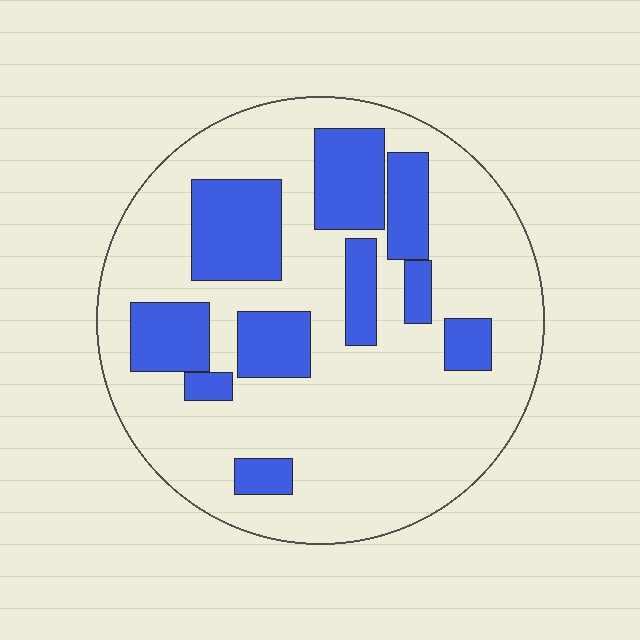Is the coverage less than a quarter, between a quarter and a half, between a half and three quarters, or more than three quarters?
Between a quarter and a half.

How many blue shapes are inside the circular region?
10.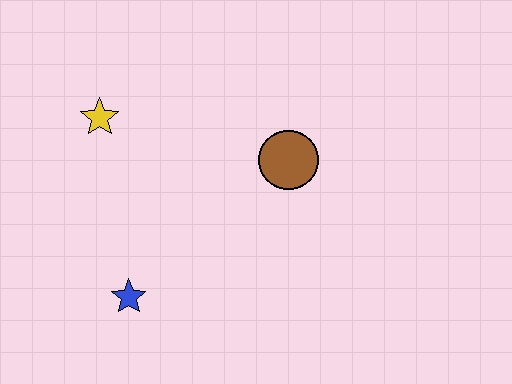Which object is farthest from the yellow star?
The brown circle is farthest from the yellow star.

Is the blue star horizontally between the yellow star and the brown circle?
Yes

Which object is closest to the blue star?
The yellow star is closest to the blue star.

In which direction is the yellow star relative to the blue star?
The yellow star is above the blue star.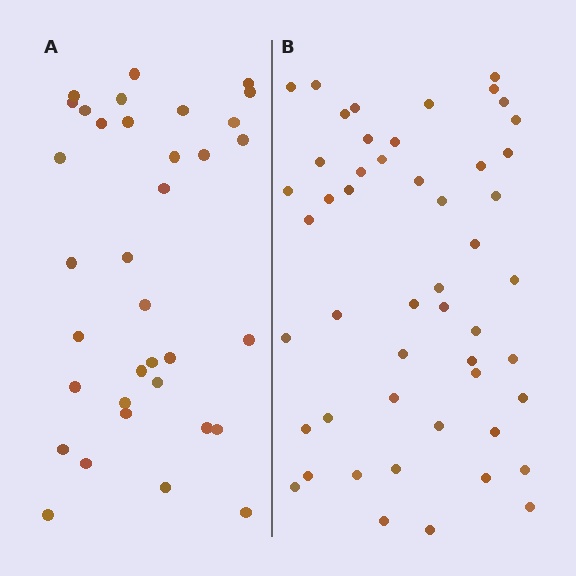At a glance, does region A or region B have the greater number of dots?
Region B (the right region) has more dots.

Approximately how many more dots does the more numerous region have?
Region B has approximately 15 more dots than region A.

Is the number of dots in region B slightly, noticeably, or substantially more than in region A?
Region B has noticeably more, but not dramatically so. The ratio is roughly 1.4 to 1.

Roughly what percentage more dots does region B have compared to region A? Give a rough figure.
About 45% more.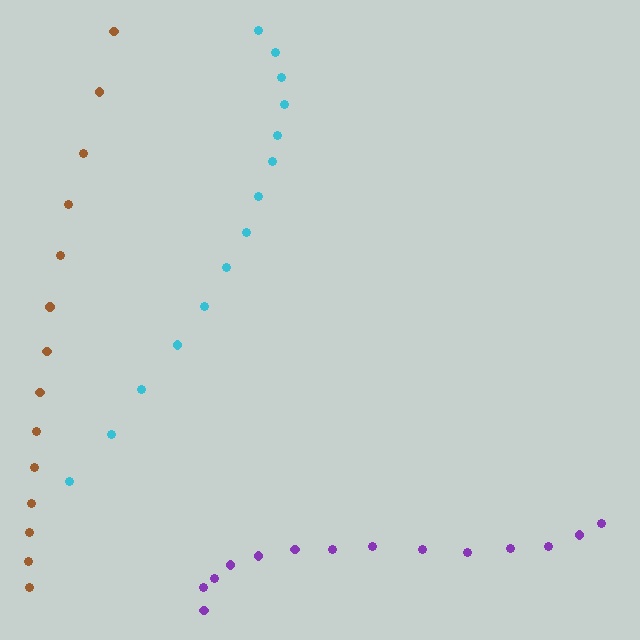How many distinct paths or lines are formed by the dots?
There are 3 distinct paths.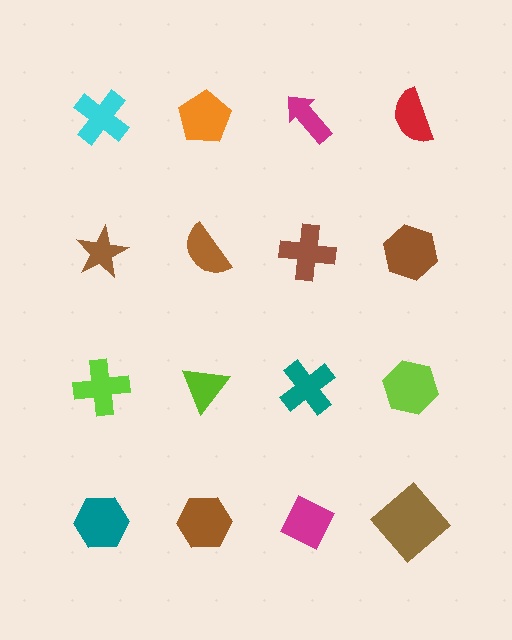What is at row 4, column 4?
A brown diamond.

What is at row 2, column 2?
A brown semicircle.